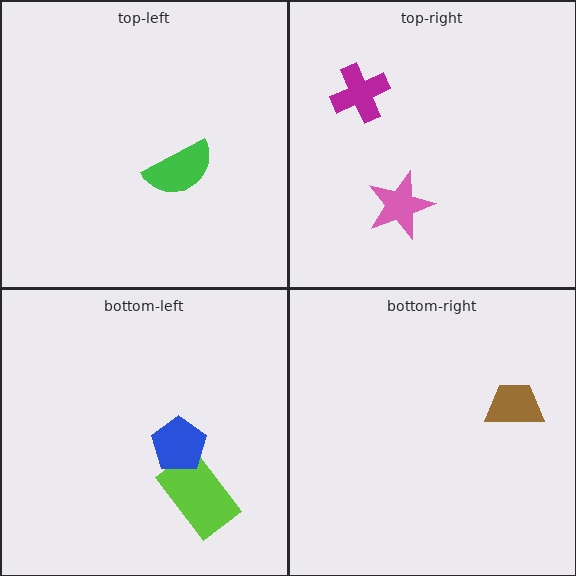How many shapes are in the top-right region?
2.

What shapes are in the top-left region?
The green semicircle.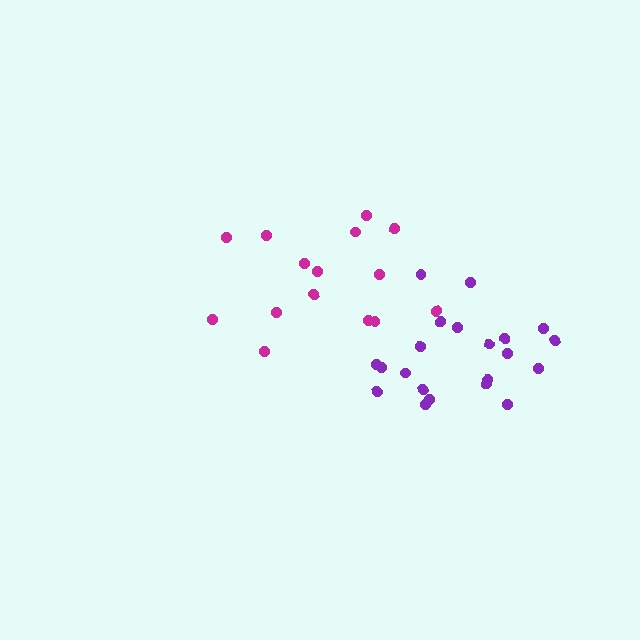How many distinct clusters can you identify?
There are 2 distinct clusters.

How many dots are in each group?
Group 1: 21 dots, Group 2: 15 dots (36 total).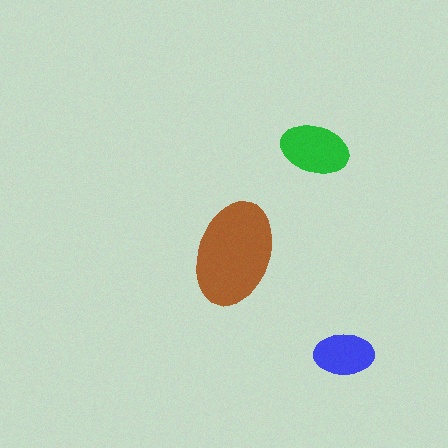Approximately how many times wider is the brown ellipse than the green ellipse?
About 1.5 times wider.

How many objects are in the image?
There are 3 objects in the image.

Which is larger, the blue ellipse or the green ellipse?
The green one.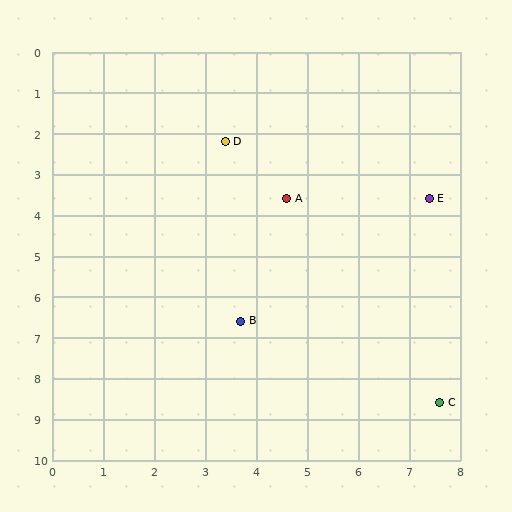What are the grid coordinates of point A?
Point A is at approximately (4.6, 3.6).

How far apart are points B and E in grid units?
Points B and E are about 4.8 grid units apart.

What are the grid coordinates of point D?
Point D is at approximately (3.4, 2.2).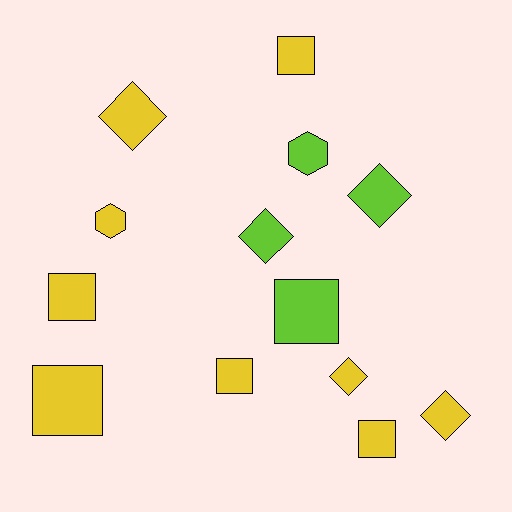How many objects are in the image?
There are 13 objects.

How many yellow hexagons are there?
There is 1 yellow hexagon.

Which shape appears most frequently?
Square, with 6 objects.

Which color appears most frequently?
Yellow, with 9 objects.